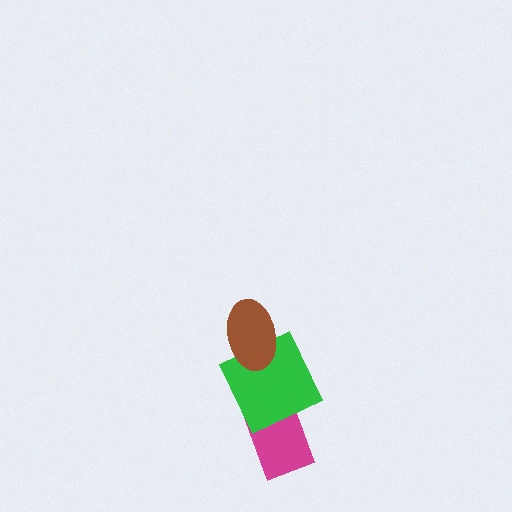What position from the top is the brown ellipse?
The brown ellipse is 1st from the top.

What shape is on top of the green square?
The brown ellipse is on top of the green square.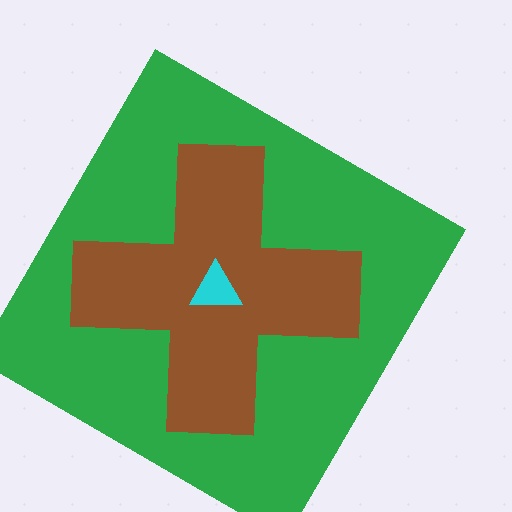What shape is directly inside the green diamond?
The brown cross.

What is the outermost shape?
The green diamond.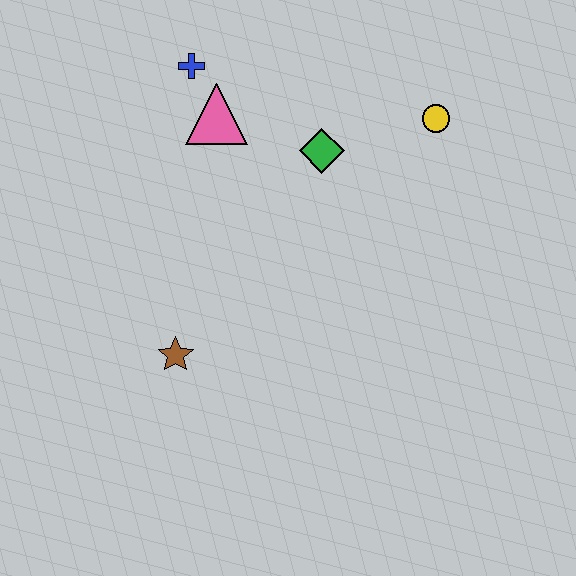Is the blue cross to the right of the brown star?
Yes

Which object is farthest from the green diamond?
The brown star is farthest from the green diamond.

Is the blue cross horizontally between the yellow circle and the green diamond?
No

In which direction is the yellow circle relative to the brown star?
The yellow circle is to the right of the brown star.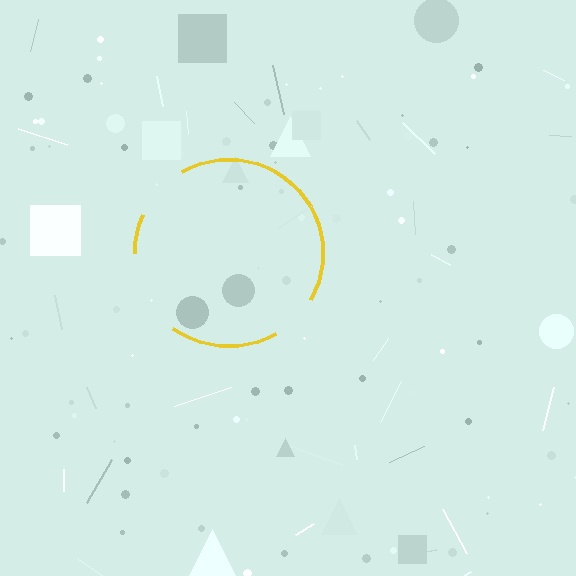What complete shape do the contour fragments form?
The contour fragments form a circle.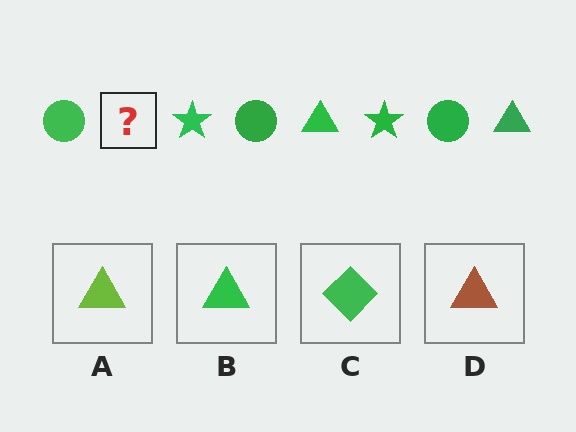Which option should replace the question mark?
Option B.